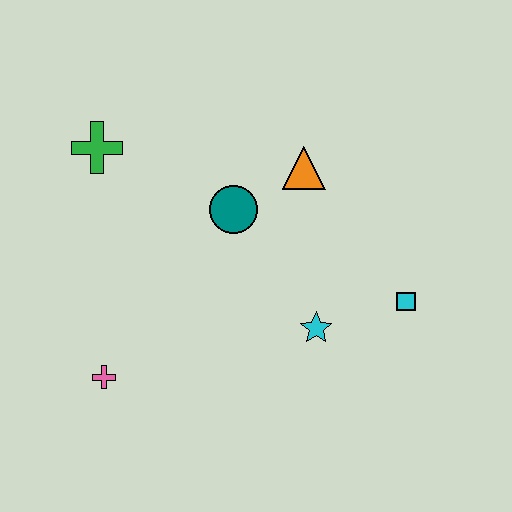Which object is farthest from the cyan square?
The green cross is farthest from the cyan square.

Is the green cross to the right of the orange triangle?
No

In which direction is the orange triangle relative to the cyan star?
The orange triangle is above the cyan star.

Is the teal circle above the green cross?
No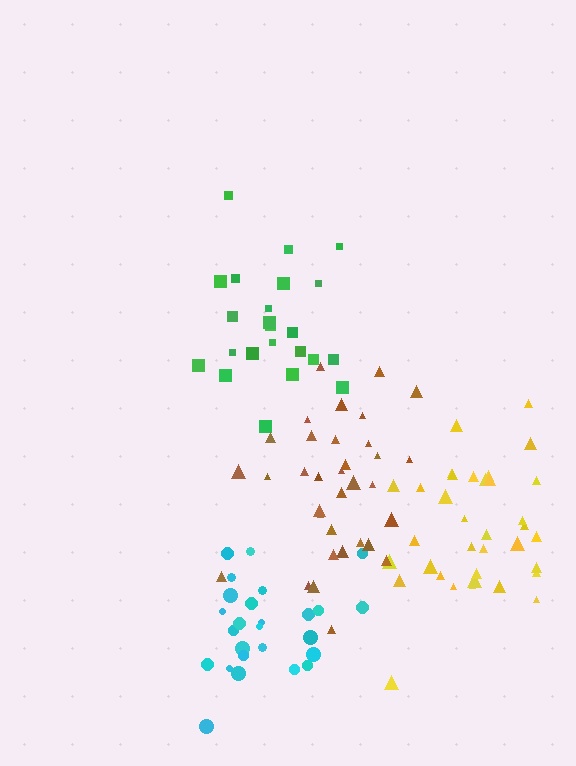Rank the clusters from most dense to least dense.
cyan, brown, yellow, green.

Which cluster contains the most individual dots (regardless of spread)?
Yellow (35).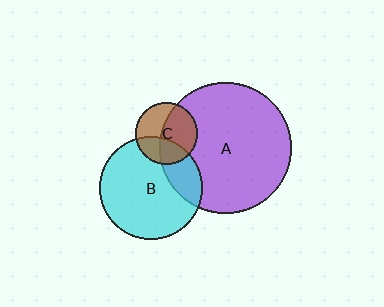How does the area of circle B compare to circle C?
Approximately 2.8 times.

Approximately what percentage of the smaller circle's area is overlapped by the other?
Approximately 35%.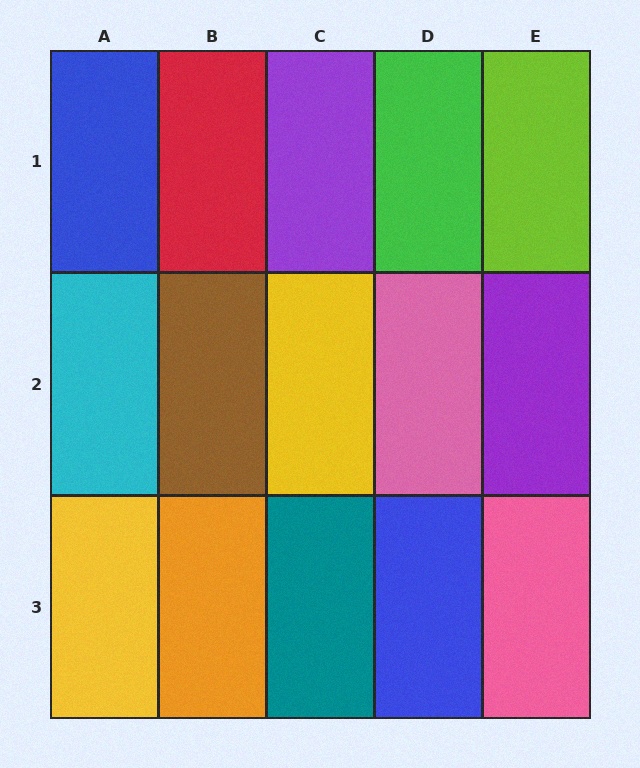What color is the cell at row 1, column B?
Red.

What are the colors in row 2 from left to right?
Cyan, brown, yellow, pink, purple.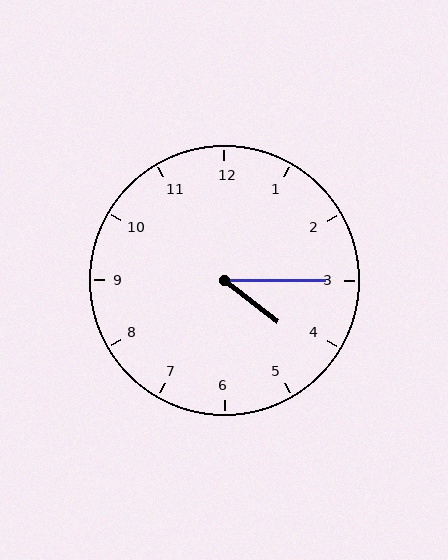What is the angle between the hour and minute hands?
Approximately 38 degrees.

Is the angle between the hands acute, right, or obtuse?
It is acute.